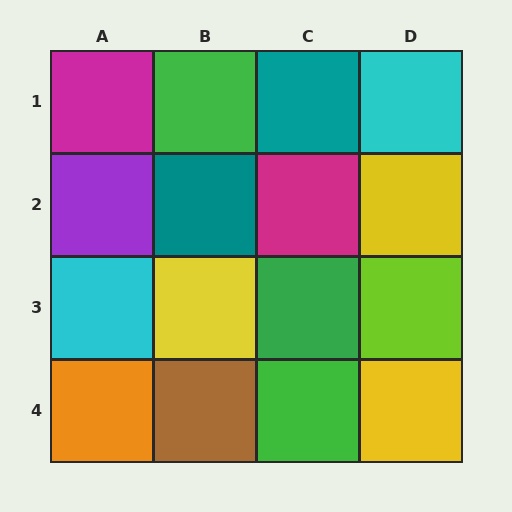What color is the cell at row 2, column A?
Purple.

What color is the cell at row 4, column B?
Brown.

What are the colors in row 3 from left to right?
Cyan, yellow, green, lime.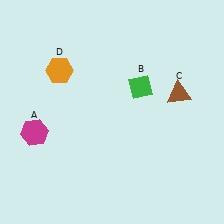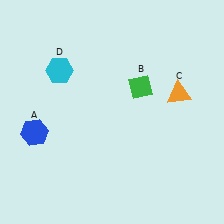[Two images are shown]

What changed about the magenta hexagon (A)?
In Image 1, A is magenta. In Image 2, it changed to blue.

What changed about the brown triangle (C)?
In Image 1, C is brown. In Image 2, it changed to orange.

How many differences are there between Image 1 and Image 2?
There are 3 differences between the two images.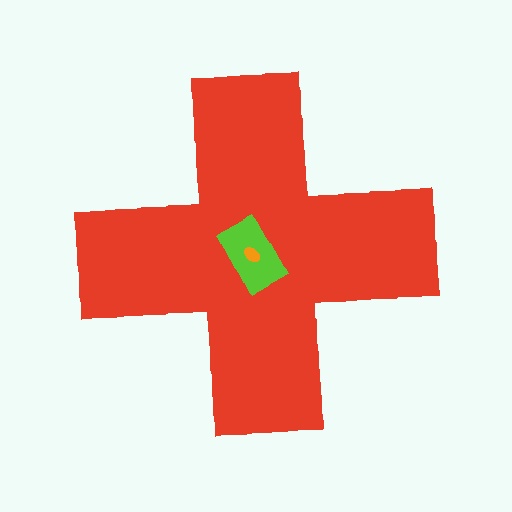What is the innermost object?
The orange ellipse.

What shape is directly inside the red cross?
The lime rectangle.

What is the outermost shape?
The red cross.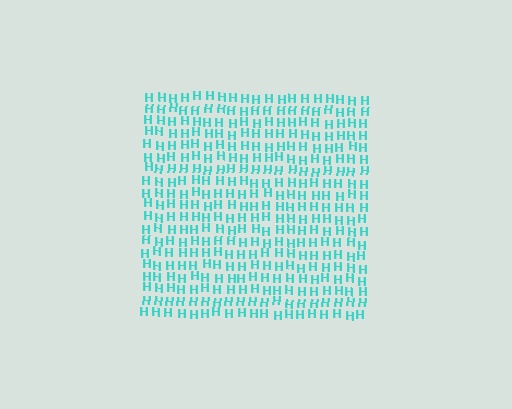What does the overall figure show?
The overall figure shows a square.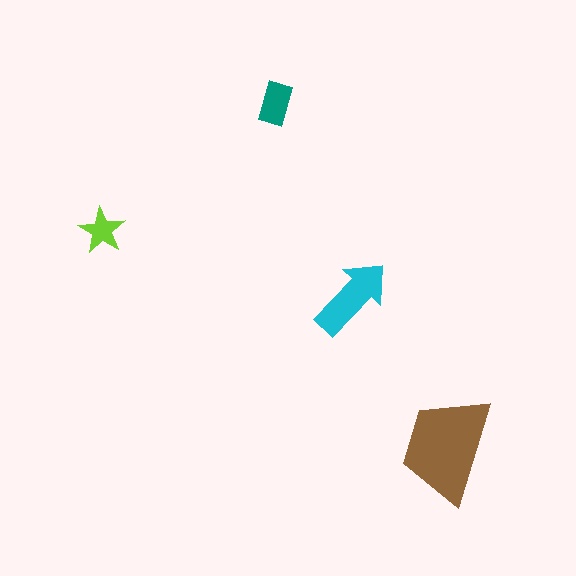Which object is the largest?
The brown trapezoid.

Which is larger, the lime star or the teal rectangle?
The teal rectangle.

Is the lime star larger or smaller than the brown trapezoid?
Smaller.